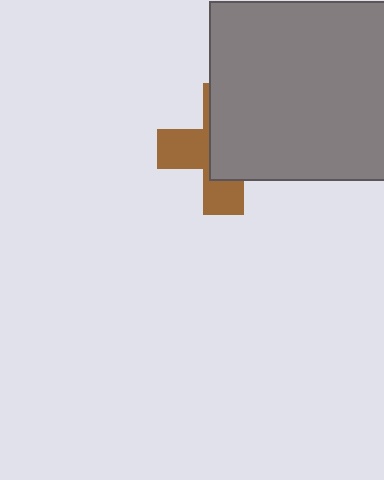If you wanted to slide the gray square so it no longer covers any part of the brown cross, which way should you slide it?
Slide it right — that is the most direct way to separate the two shapes.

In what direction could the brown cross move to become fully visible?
The brown cross could move left. That would shift it out from behind the gray square entirely.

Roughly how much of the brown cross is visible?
A small part of it is visible (roughly 42%).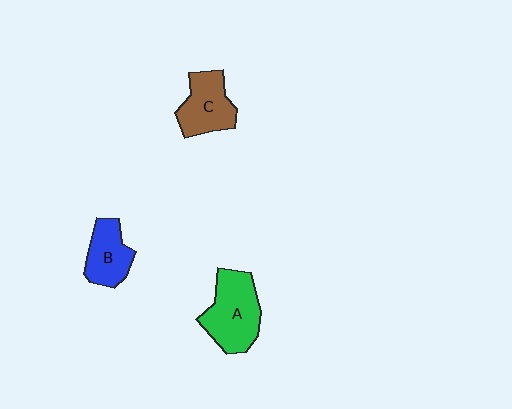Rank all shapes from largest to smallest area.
From largest to smallest: A (green), C (brown), B (blue).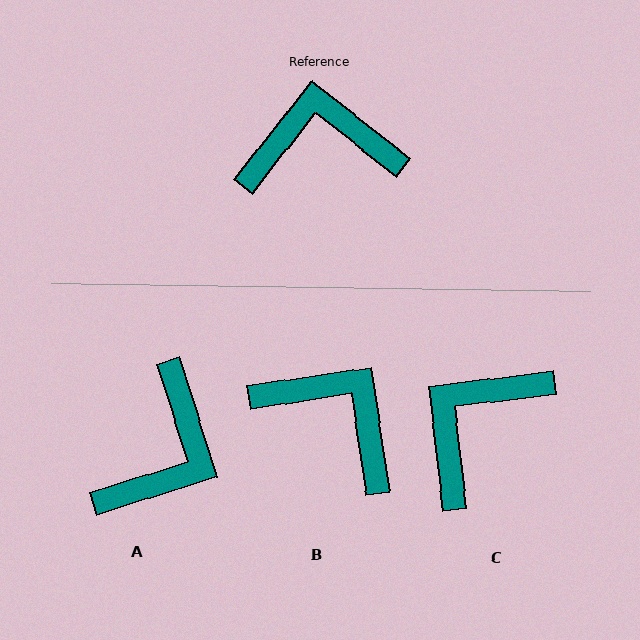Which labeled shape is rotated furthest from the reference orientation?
A, about 124 degrees away.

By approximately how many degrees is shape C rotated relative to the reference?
Approximately 45 degrees counter-clockwise.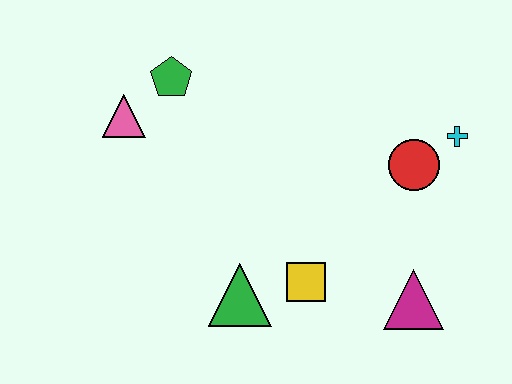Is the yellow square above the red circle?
No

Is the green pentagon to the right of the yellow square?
No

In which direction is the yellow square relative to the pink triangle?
The yellow square is to the right of the pink triangle.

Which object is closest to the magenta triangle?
The yellow square is closest to the magenta triangle.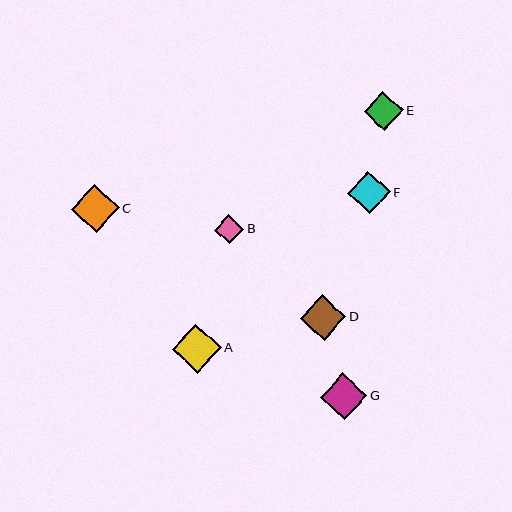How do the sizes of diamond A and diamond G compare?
Diamond A and diamond G are approximately the same size.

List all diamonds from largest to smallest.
From largest to smallest: A, C, G, D, F, E, B.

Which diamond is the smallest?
Diamond B is the smallest with a size of approximately 29 pixels.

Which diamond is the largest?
Diamond A is the largest with a size of approximately 49 pixels.